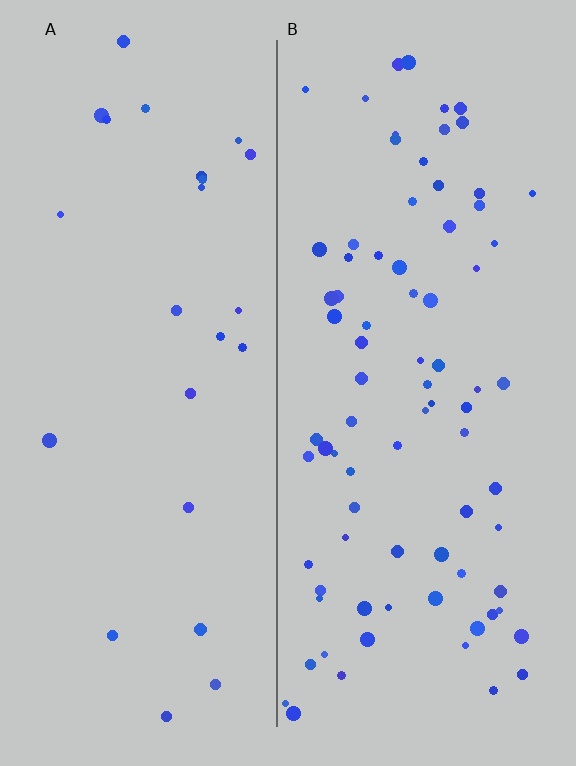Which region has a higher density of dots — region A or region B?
B (the right).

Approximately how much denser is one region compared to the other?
Approximately 3.3× — region B over region A.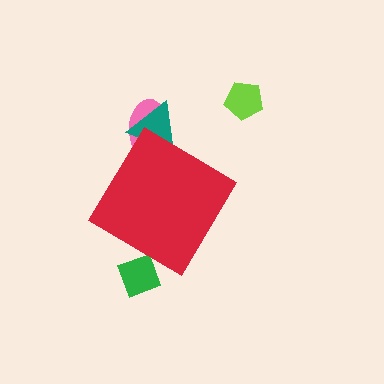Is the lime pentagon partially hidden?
No, the lime pentagon is fully visible.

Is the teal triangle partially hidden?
Yes, the teal triangle is partially hidden behind the red diamond.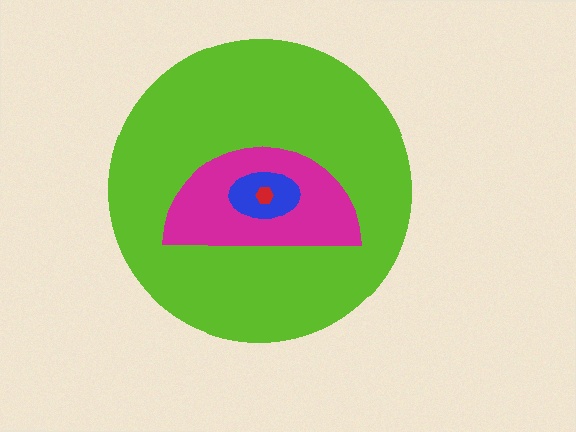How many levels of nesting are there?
4.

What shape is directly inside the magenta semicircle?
The blue ellipse.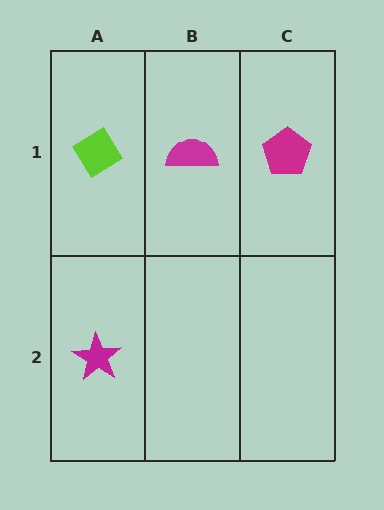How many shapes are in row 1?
3 shapes.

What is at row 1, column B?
A magenta semicircle.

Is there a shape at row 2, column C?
No, that cell is empty.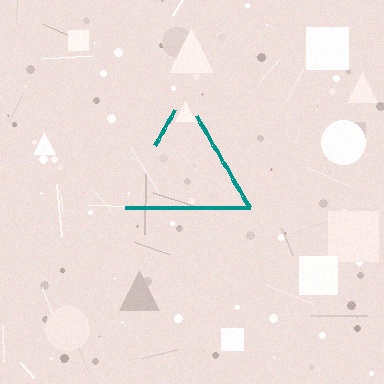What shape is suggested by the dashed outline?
The dashed outline suggests a triangle.